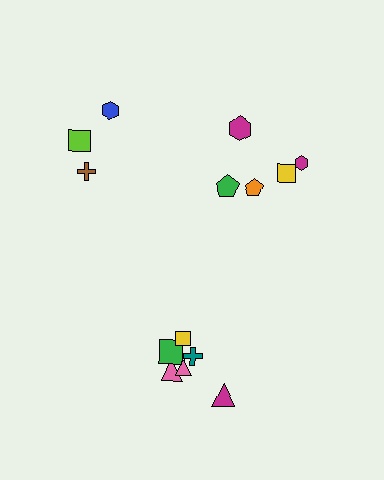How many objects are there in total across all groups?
There are 14 objects.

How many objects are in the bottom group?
There are 6 objects.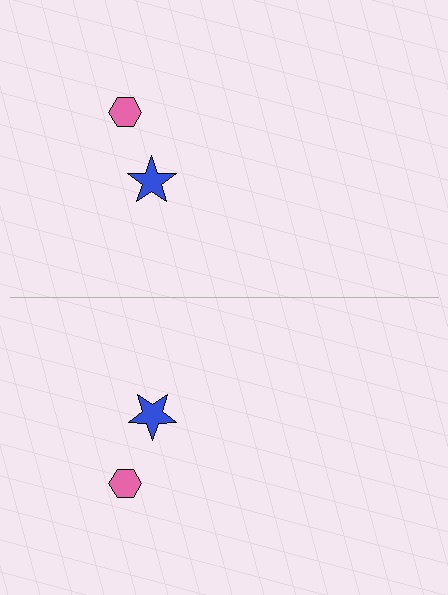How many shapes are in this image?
There are 4 shapes in this image.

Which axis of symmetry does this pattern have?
The pattern has a horizontal axis of symmetry running through the center of the image.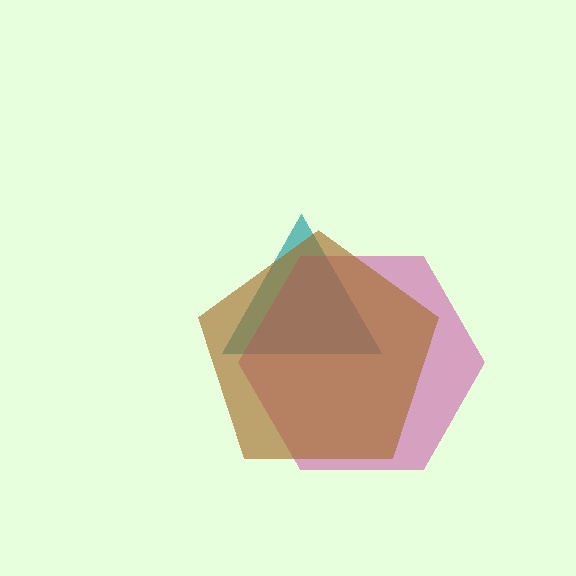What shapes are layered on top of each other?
The layered shapes are: a teal triangle, a magenta hexagon, a brown pentagon.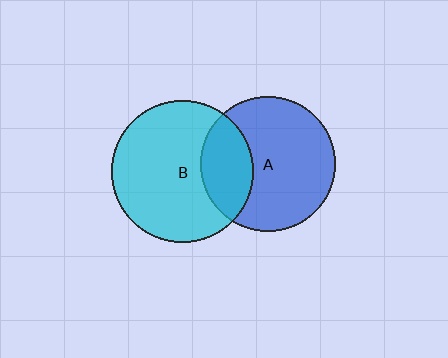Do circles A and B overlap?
Yes.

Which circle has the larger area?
Circle B (cyan).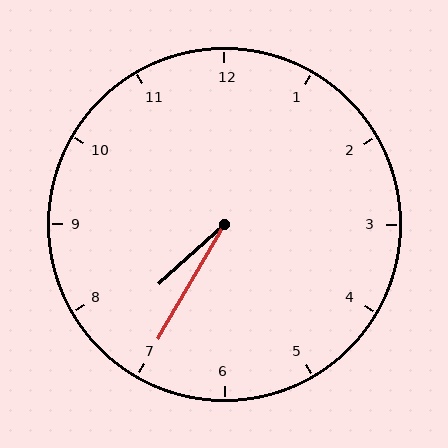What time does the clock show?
7:35.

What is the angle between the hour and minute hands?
Approximately 18 degrees.